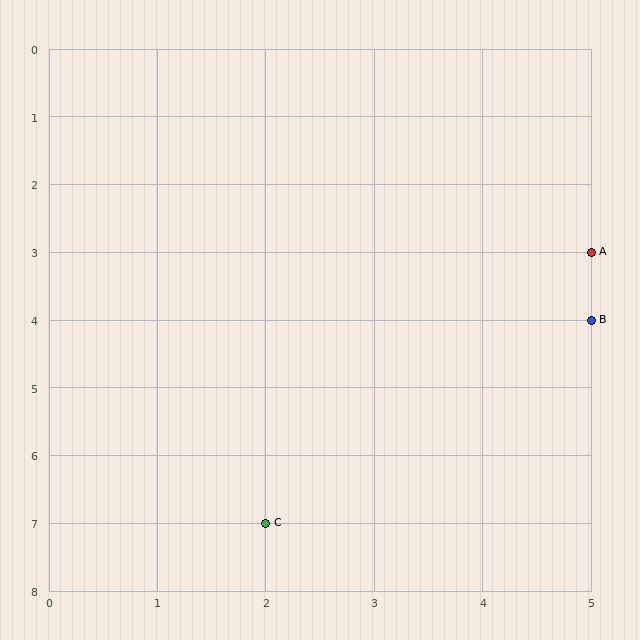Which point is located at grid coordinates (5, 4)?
Point B is at (5, 4).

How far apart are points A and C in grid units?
Points A and C are 3 columns and 4 rows apart (about 5.0 grid units diagonally).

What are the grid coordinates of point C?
Point C is at grid coordinates (2, 7).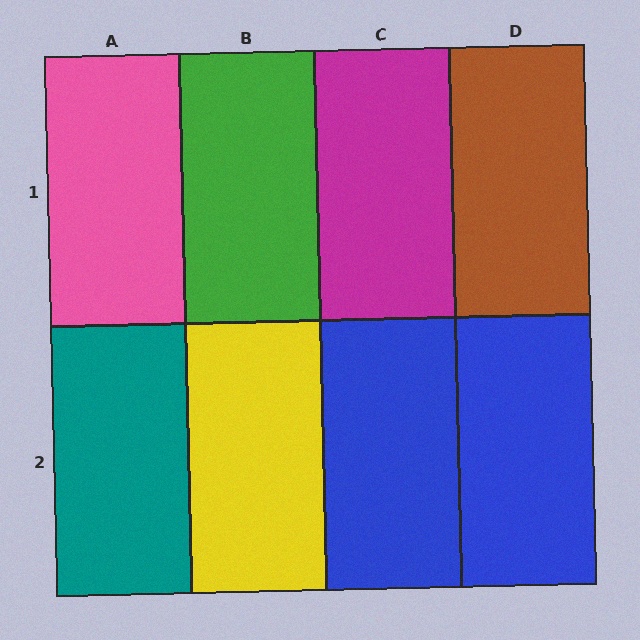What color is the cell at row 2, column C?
Blue.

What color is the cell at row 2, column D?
Blue.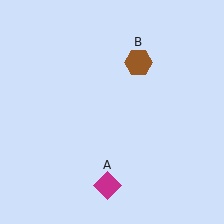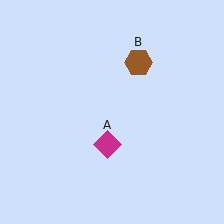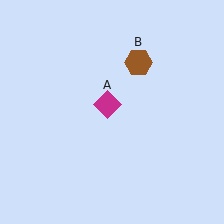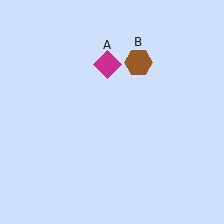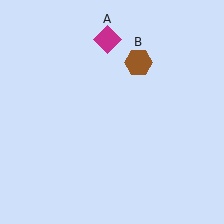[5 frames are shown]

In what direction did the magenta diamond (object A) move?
The magenta diamond (object A) moved up.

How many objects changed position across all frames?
1 object changed position: magenta diamond (object A).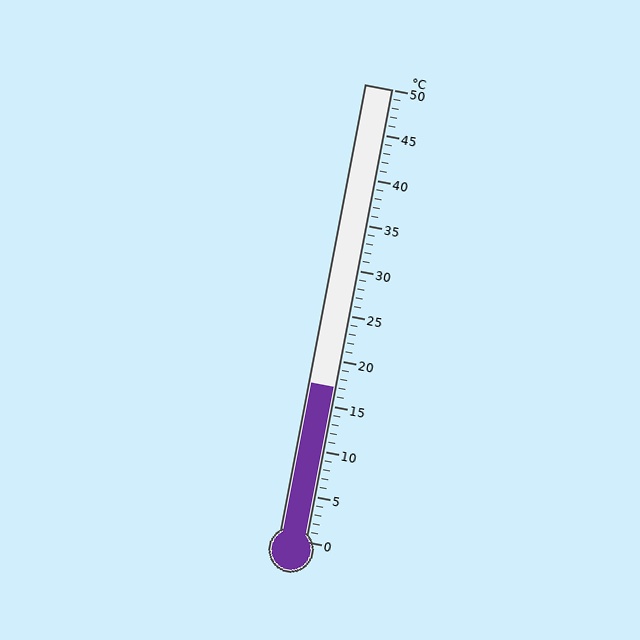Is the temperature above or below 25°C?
The temperature is below 25°C.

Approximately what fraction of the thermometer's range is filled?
The thermometer is filled to approximately 35% of its range.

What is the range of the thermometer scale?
The thermometer scale ranges from 0°C to 50°C.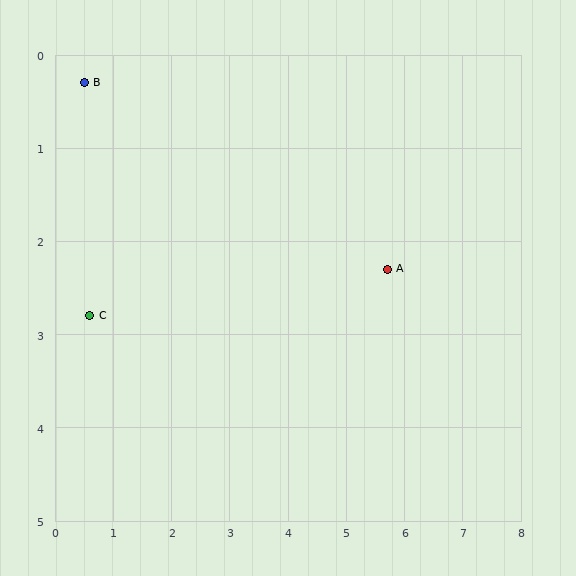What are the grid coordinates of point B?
Point B is at approximately (0.5, 0.3).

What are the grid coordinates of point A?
Point A is at approximately (5.7, 2.3).